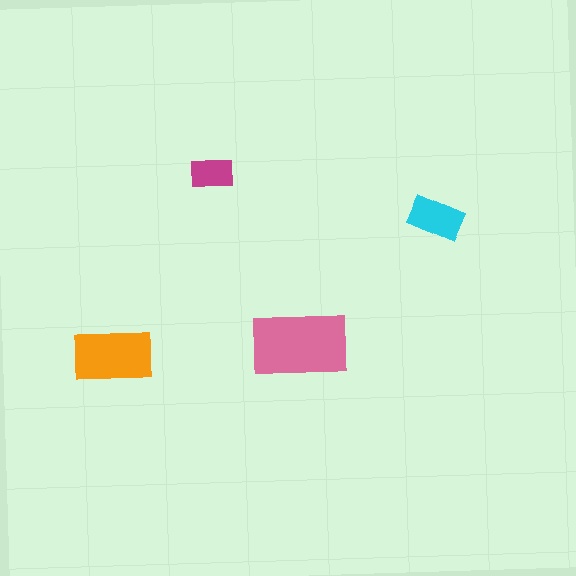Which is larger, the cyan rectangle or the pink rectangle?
The pink one.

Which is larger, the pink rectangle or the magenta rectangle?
The pink one.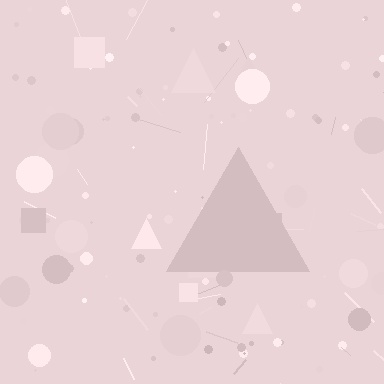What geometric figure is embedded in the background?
A triangle is embedded in the background.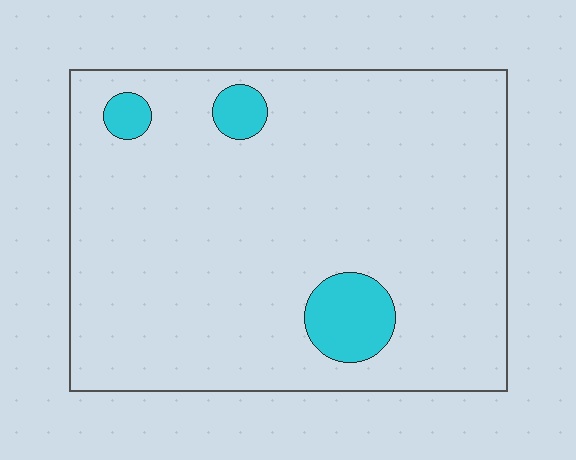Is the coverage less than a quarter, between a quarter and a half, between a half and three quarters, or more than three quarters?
Less than a quarter.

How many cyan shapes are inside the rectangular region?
3.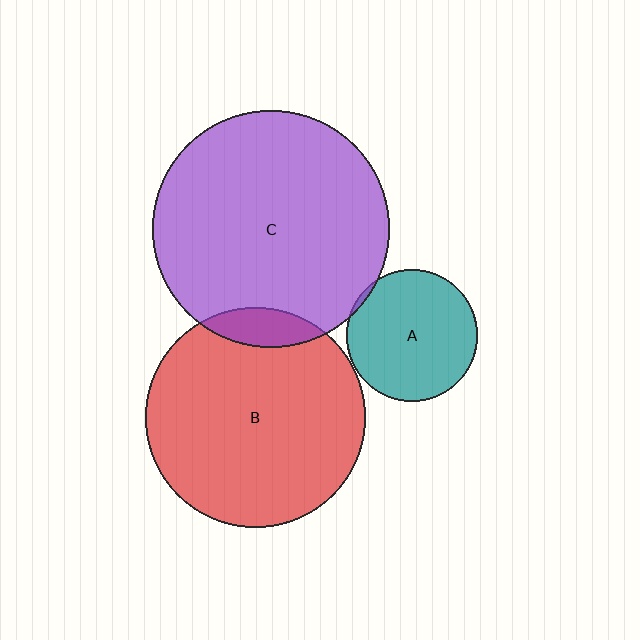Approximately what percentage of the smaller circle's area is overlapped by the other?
Approximately 5%.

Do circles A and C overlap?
Yes.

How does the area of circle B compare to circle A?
Approximately 2.8 times.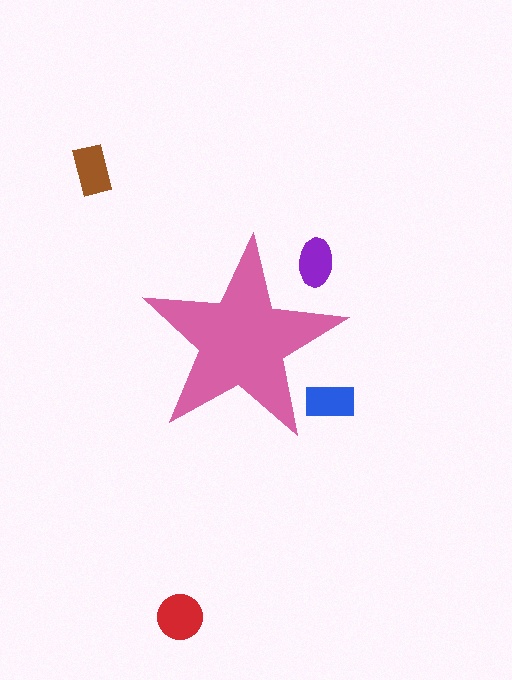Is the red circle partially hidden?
No, the red circle is fully visible.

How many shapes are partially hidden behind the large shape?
2 shapes are partially hidden.